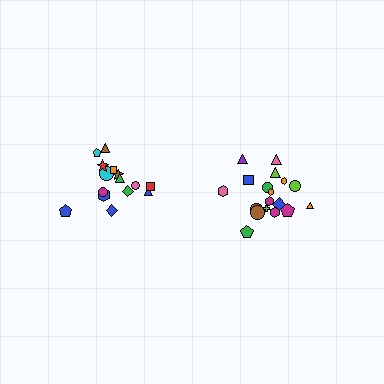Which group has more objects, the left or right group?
The right group.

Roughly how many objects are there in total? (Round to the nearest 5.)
Roughly 35 objects in total.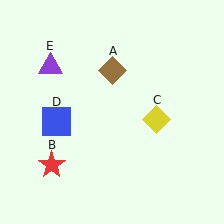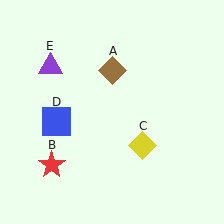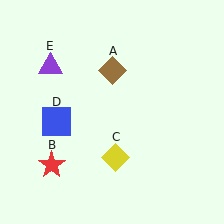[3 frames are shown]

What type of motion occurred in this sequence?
The yellow diamond (object C) rotated clockwise around the center of the scene.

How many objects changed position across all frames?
1 object changed position: yellow diamond (object C).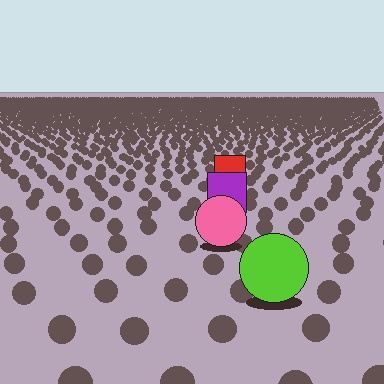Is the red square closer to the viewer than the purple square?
No. The purple square is closer — you can tell from the texture gradient: the ground texture is coarser near it.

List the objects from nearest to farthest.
From nearest to farthest: the lime circle, the pink circle, the purple square, the red square.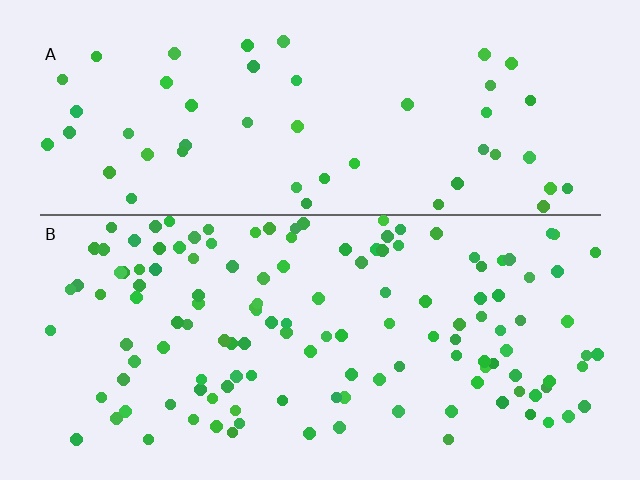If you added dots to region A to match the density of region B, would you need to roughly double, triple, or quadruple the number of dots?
Approximately triple.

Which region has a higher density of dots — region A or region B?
B (the bottom).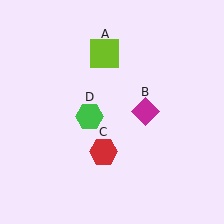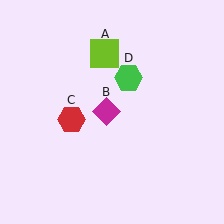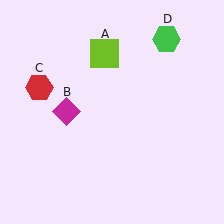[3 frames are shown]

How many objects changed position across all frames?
3 objects changed position: magenta diamond (object B), red hexagon (object C), green hexagon (object D).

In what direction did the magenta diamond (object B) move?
The magenta diamond (object B) moved left.